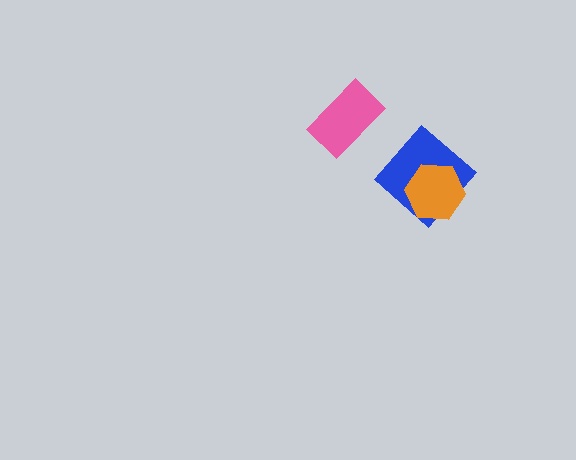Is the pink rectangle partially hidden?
No, no other shape covers it.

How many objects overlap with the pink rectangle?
0 objects overlap with the pink rectangle.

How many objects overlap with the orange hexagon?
1 object overlaps with the orange hexagon.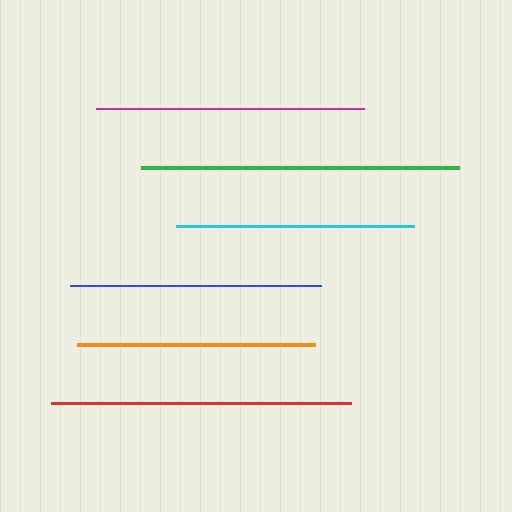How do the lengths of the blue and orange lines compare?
The blue and orange lines are approximately the same length.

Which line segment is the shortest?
The orange line is the shortest at approximately 237 pixels.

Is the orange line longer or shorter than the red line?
The red line is longer than the orange line.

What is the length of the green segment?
The green segment is approximately 319 pixels long.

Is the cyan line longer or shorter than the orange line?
The cyan line is longer than the orange line.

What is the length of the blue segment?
The blue segment is approximately 251 pixels long.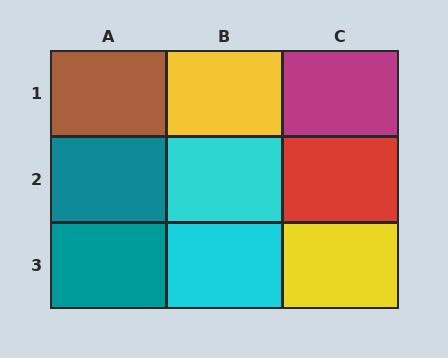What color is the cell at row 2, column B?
Cyan.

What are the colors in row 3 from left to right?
Teal, cyan, yellow.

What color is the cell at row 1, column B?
Yellow.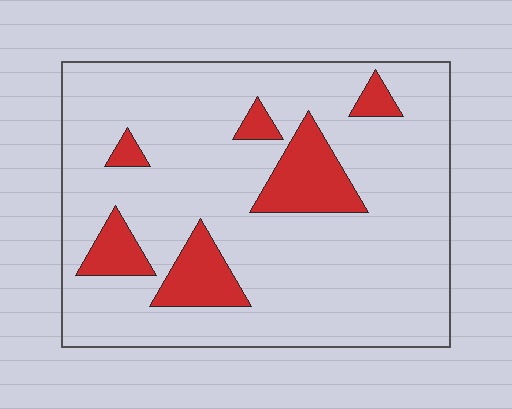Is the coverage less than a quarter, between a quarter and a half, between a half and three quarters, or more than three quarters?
Less than a quarter.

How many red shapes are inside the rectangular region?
6.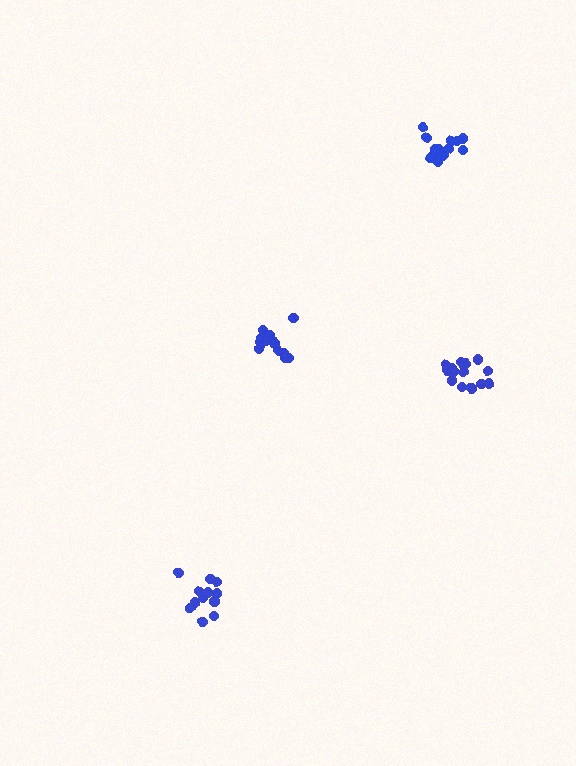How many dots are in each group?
Group 1: 17 dots, Group 2: 12 dots, Group 3: 13 dots, Group 4: 14 dots (56 total).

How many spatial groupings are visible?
There are 4 spatial groupings.